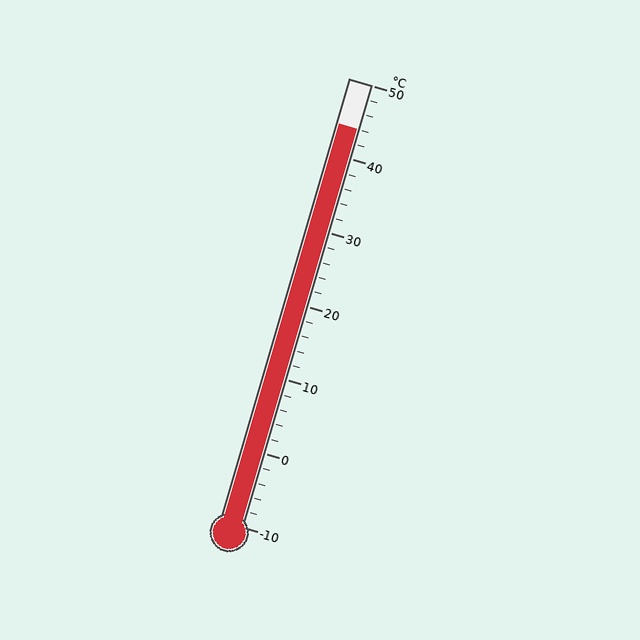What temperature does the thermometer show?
The thermometer shows approximately 44°C.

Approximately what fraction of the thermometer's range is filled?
The thermometer is filled to approximately 90% of its range.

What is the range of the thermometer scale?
The thermometer scale ranges from -10°C to 50°C.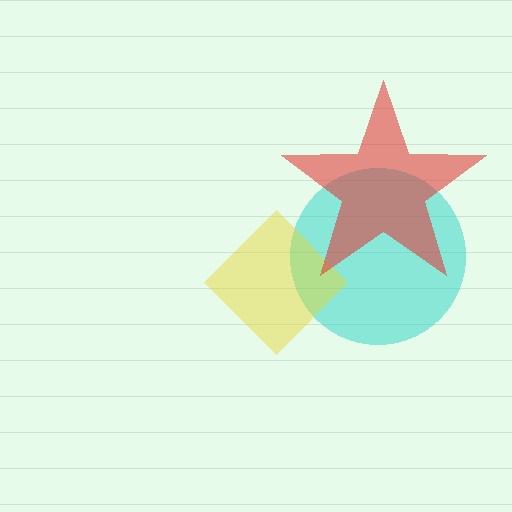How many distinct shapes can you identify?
There are 3 distinct shapes: a cyan circle, a yellow diamond, a red star.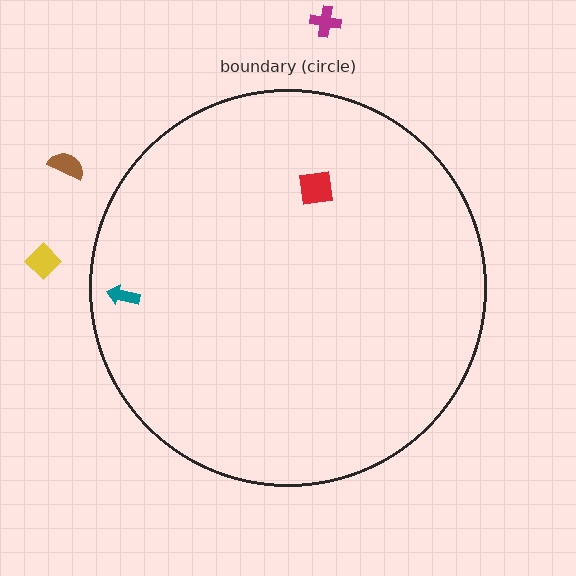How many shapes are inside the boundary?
2 inside, 3 outside.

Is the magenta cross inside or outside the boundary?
Outside.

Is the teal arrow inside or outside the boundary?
Inside.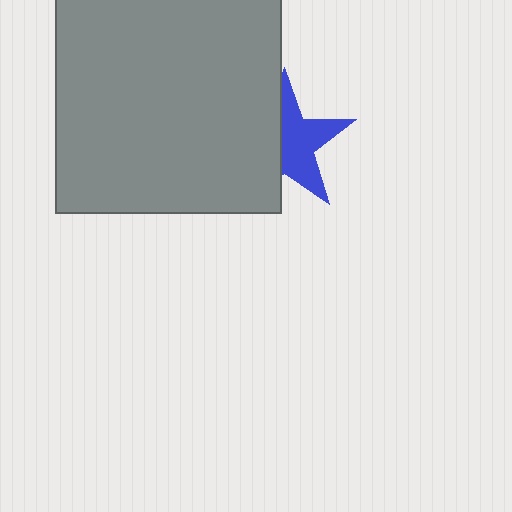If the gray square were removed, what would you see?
You would see the complete blue star.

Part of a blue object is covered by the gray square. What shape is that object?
It is a star.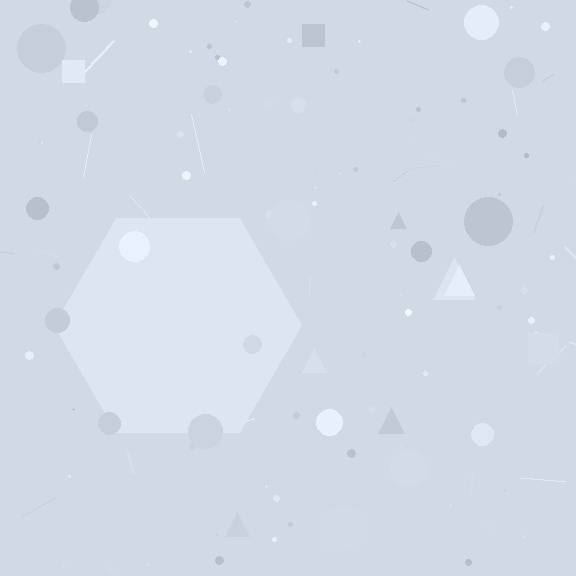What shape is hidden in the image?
A hexagon is hidden in the image.